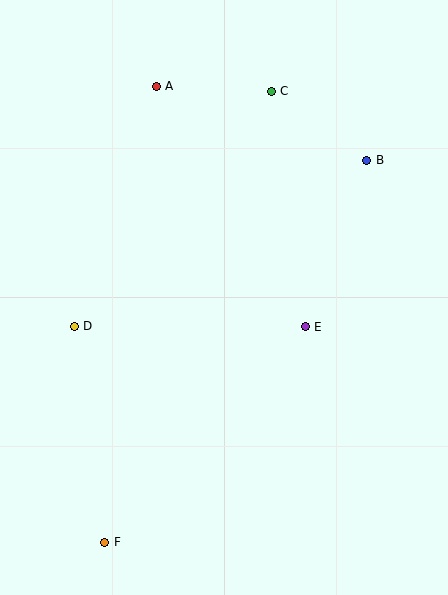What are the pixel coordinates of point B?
Point B is at (367, 160).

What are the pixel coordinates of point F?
Point F is at (105, 542).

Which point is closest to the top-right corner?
Point B is closest to the top-right corner.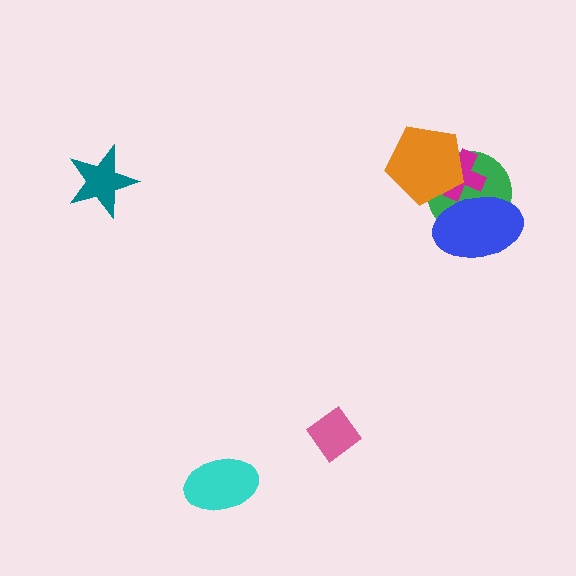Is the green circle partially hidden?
Yes, it is partially covered by another shape.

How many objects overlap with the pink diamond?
0 objects overlap with the pink diamond.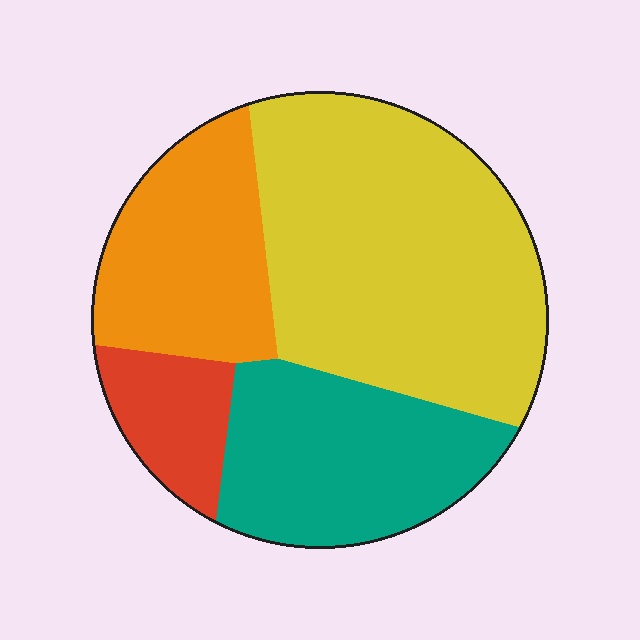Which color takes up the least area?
Red, at roughly 10%.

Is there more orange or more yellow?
Yellow.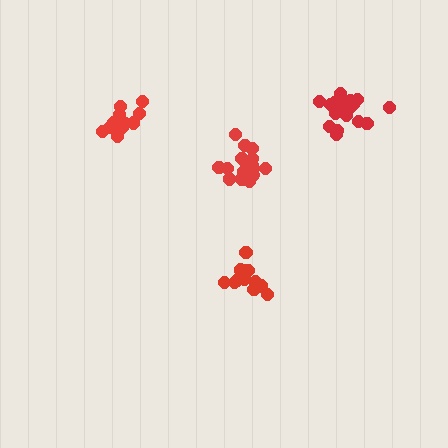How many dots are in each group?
Group 1: 13 dots, Group 2: 18 dots, Group 3: 19 dots, Group 4: 14 dots (64 total).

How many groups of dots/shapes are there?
There are 4 groups.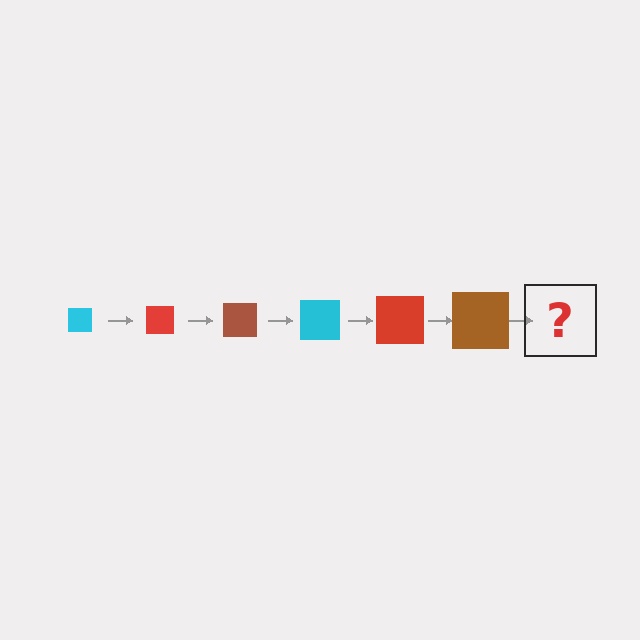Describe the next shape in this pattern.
It should be a cyan square, larger than the previous one.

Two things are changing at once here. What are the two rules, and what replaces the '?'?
The two rules are that the square grows larger each step and the color cycles through cyan, red, and brown. The '?' should be a cyan square, larger than the previous one.